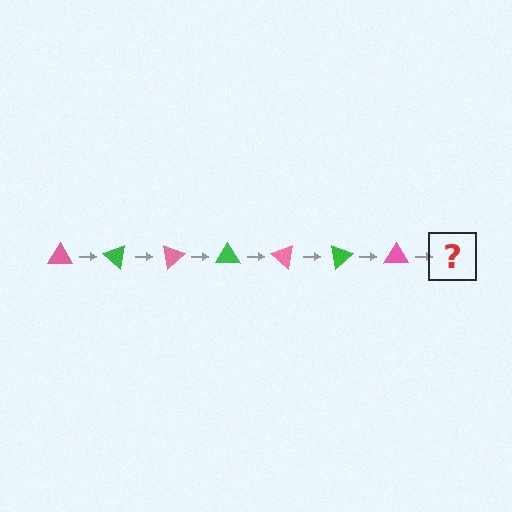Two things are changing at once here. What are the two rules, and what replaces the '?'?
The two rules are that it rotates 40 degrees each step and the color cycles through pink and green. The '?' should be a green triangle, rotated 280 degrees from the start.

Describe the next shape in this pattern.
It should be a green triangle, rotated 280 degrees from the start.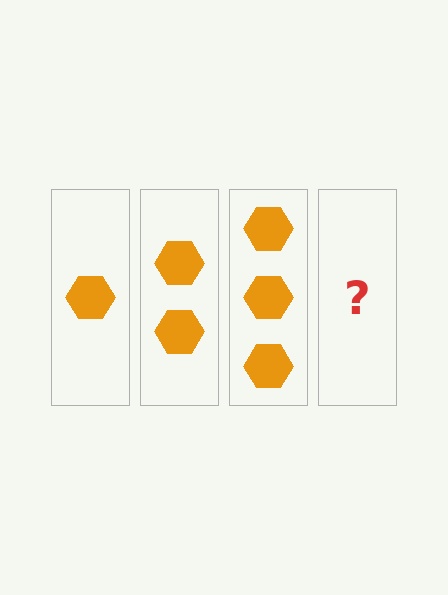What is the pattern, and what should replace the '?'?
The pattern is that each step adds one more hexagon. The '?' should be 4 hexagons.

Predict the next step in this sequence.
The next step is 4 hexagons.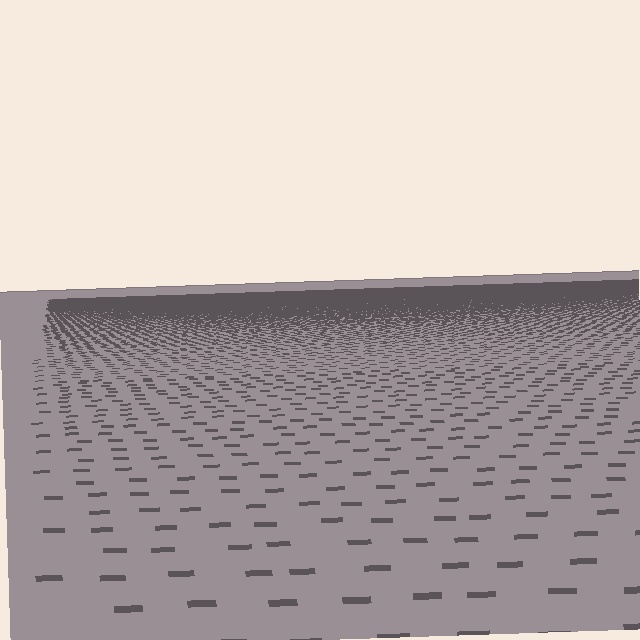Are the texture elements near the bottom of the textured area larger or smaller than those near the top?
Larger. Near the bottom, elements are closer to the viewer and appear at a bigger on-screen size.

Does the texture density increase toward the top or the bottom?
Density increases toward the top.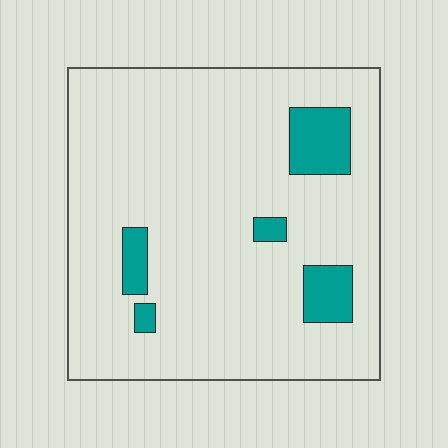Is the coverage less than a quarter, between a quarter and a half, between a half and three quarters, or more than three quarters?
Less than a quarter.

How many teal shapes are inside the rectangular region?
5.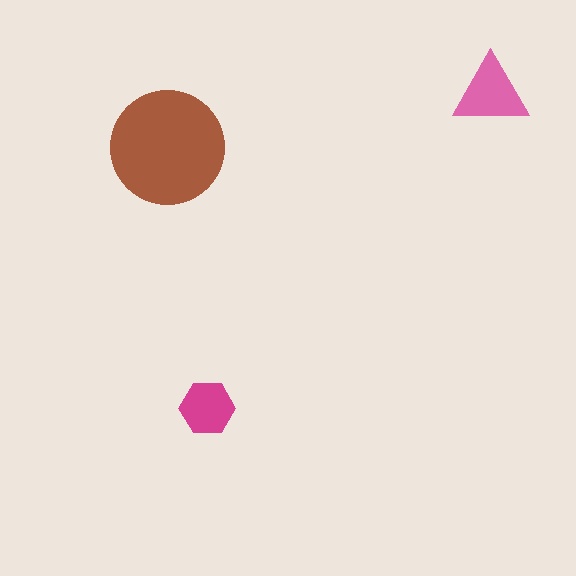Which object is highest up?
The pink triangle is topmost.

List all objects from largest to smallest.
The brown circle, the pink triangle, the magenta hexagon.